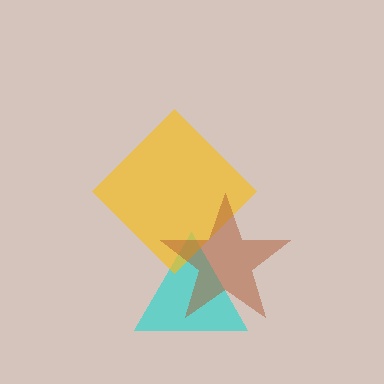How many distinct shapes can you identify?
There are 3 distinct shapes: a cyan triangle, a yellow diamond, a brown star.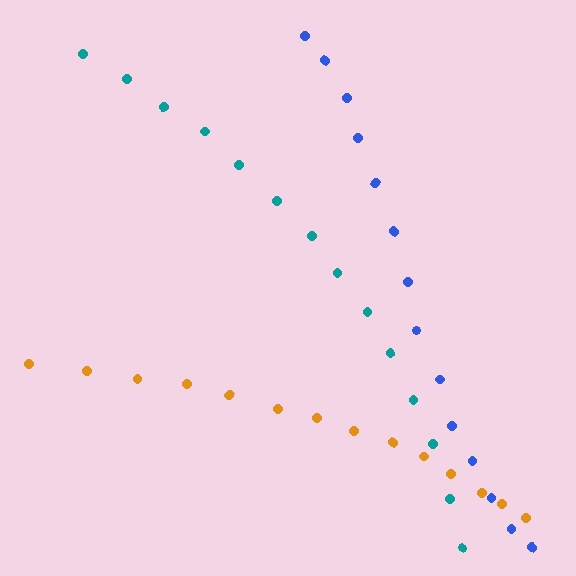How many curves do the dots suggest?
There are 3 distinct paths.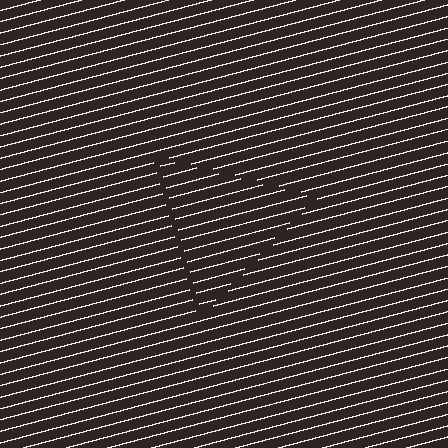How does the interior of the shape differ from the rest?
The interior of the shape contains the same grating, shifted by half a period — the contour is defined by the phase discontinuity where line-ends from the inner and outer gratings abut.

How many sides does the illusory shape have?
3 sides — the line-ends trace a triangle.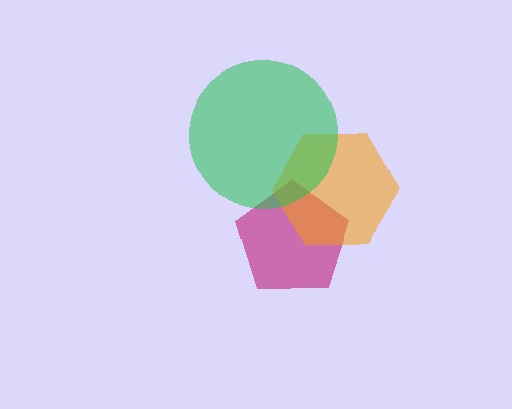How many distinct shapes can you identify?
There are 3 distinct shapes: a magenta pentagon, an orange hexagon, a green circle.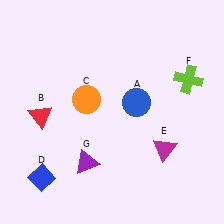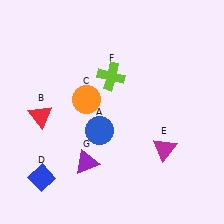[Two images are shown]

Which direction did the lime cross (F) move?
The lime cross (F) moved left.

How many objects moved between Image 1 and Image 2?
2 objects moved between the two images.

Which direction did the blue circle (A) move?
The blue circle (A) moved left.